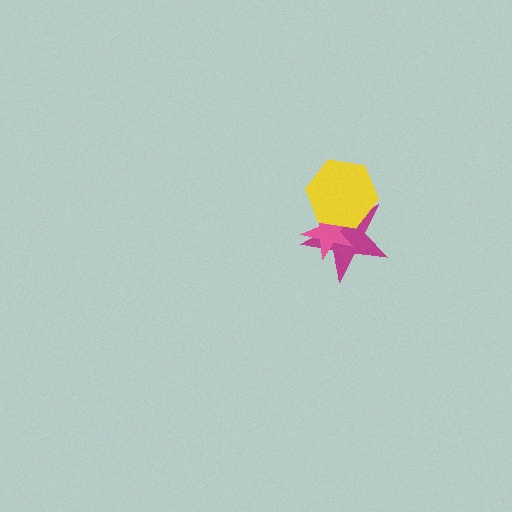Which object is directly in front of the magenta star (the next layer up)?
The pink star is directly in front of the magenta star.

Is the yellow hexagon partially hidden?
No, no other shape covers it.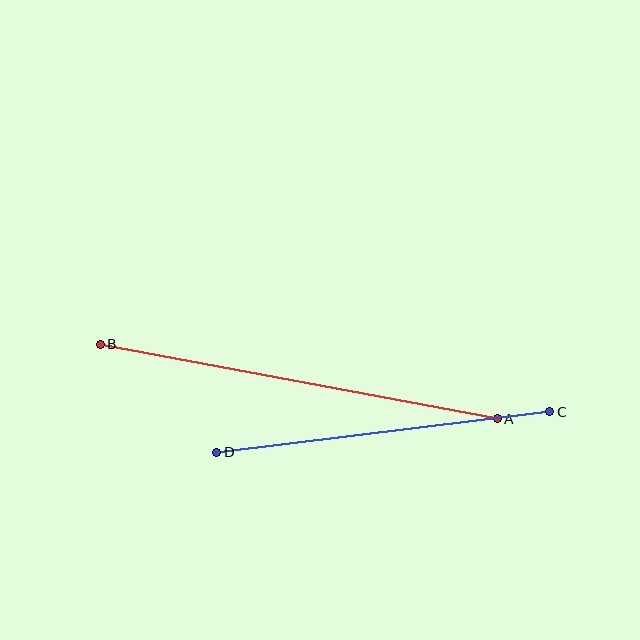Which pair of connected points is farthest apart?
Points A and B are farthest apart.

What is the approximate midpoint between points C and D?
The midpoint is at approximately (383, 432) pixels.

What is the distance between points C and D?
The distance is approximately 336 pixels.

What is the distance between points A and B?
The distance is approximately 404 pixels.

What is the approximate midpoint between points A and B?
The midpoint is at approximately (299, 381) pixels.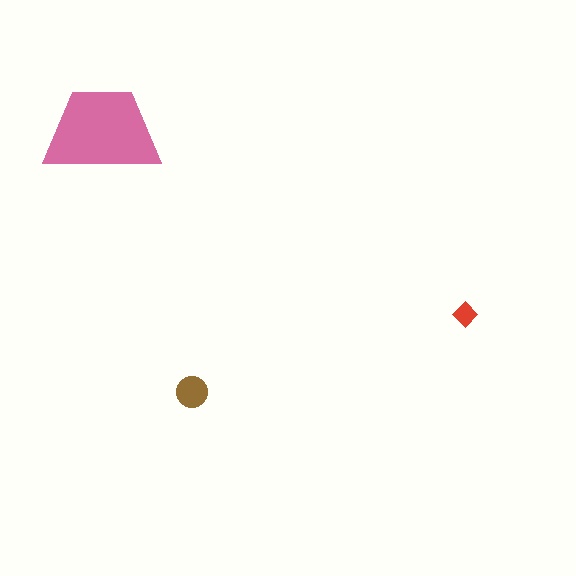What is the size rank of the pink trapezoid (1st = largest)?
1st.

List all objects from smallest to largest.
The red diamond, the brown circle, the pink trapezoid.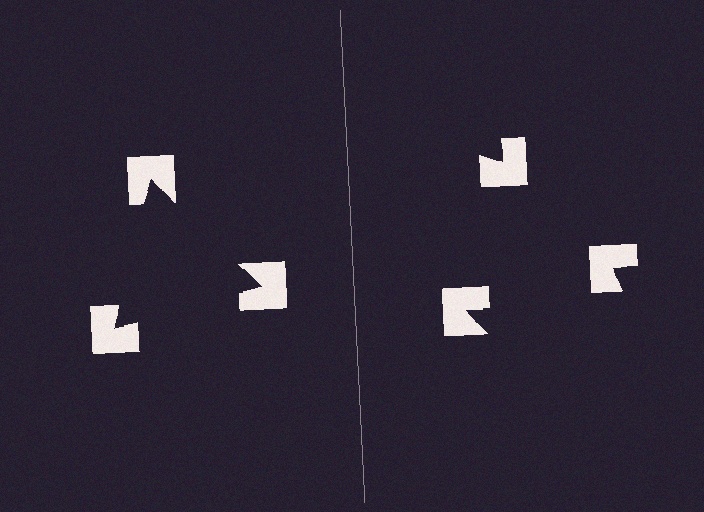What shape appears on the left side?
An illusory triangle.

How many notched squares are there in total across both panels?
6 — 3 on each side.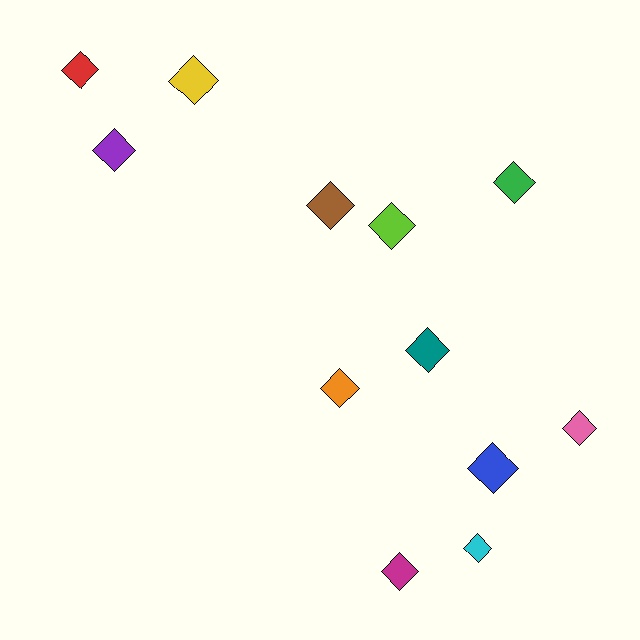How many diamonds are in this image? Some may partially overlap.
There are 12 diamonds.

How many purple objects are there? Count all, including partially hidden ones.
There is 1 purple object.